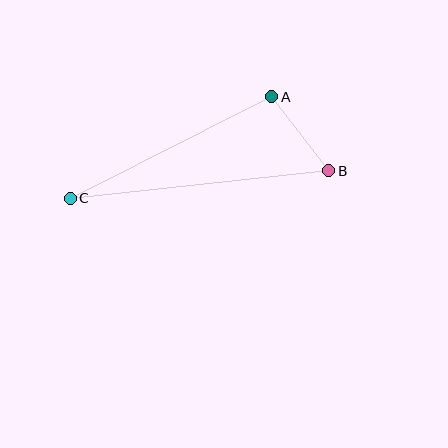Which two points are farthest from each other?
Points B and C are farthest from each other.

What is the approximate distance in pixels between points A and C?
The distance between A and C is approximately 226 pixels.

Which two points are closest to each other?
Points A and B are closest to each other.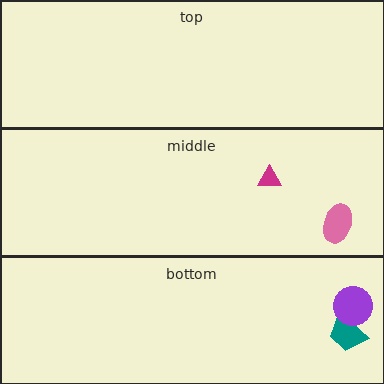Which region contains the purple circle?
The bottom region.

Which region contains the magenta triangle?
The middle region.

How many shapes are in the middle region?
2.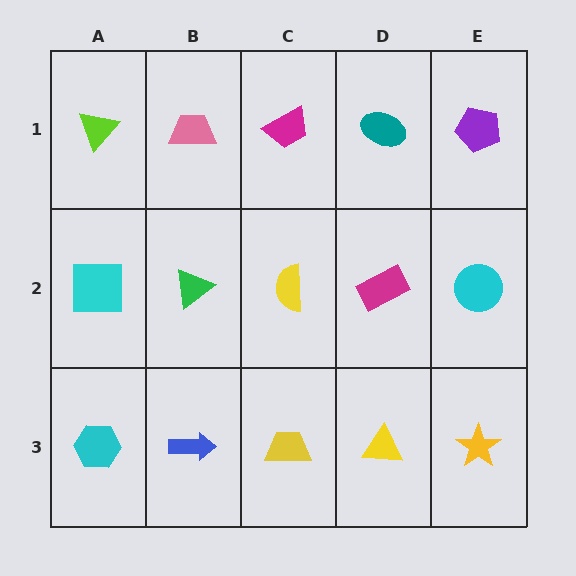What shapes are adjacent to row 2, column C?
A magenta trapezoid (row 1, column C), a yellow trapezoid (row 3, column C), a green triangle (row 2, column B), a magenta rectangle (row 2, column D).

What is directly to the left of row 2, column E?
A magenta rectangle.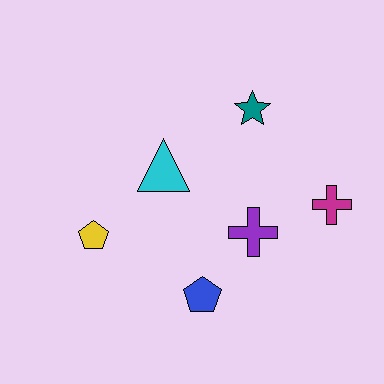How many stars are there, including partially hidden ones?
There is 1 star.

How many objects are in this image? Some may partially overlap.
There are 6 objects.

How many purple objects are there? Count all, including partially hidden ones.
There is 1 purple object.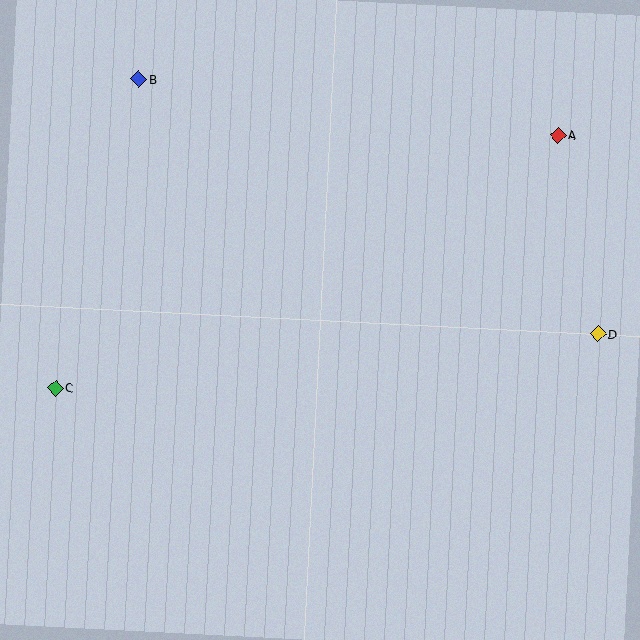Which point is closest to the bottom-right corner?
Point D is closest to the bottom-right corner.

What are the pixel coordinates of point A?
Point A is at (558, 135).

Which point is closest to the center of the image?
Point C at (55, 388) is closest to the center.